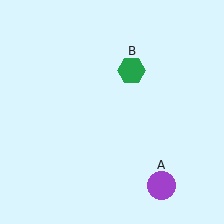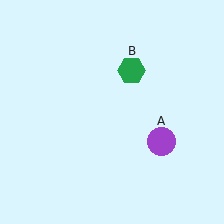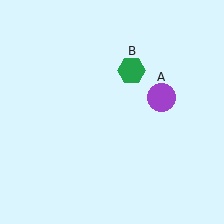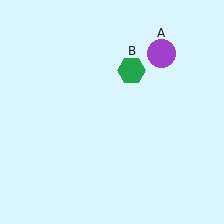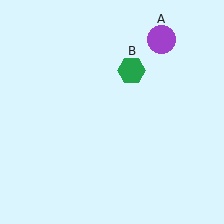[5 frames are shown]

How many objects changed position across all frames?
1 object changed position: purple circle (object A).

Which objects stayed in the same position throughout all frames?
Green hexagon (object B) remained stationary.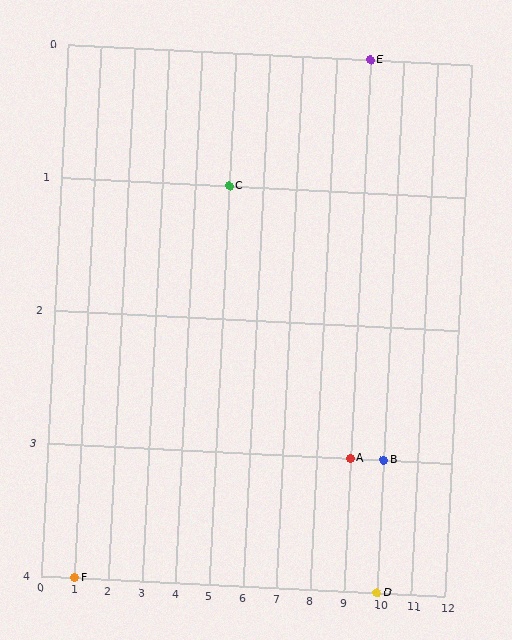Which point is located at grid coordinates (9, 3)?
Point A is at (9, 3).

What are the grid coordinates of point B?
Point B is at grid coordinates (10, 3).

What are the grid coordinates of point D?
Point D is at grid coordinates (10, 4).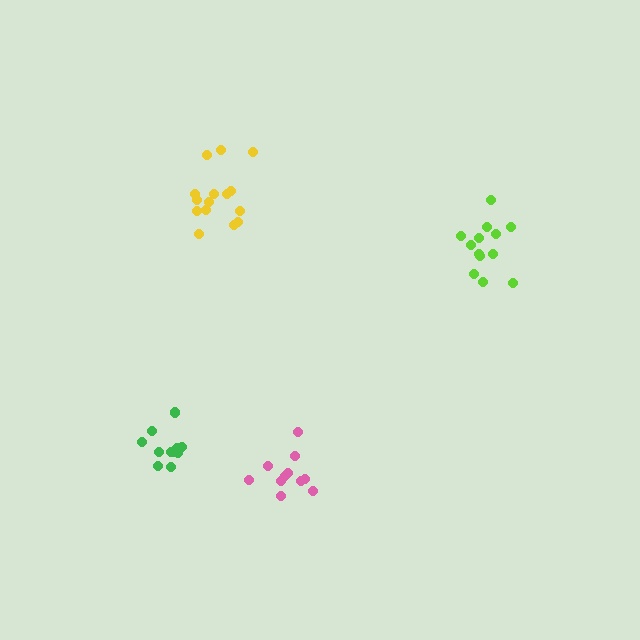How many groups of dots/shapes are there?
There are 4 groups.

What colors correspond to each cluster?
The clusters are colored: green, lime, yellow, pink.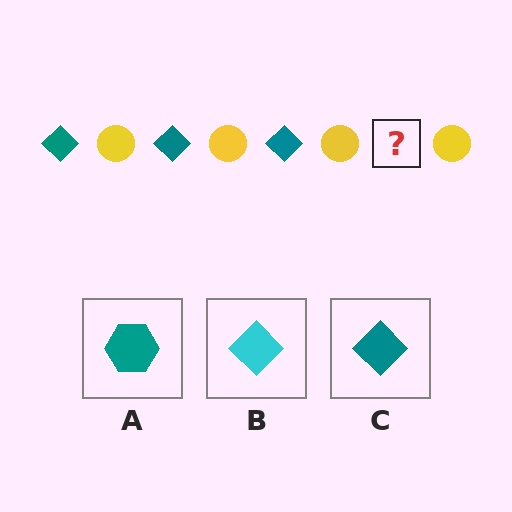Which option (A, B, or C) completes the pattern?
C.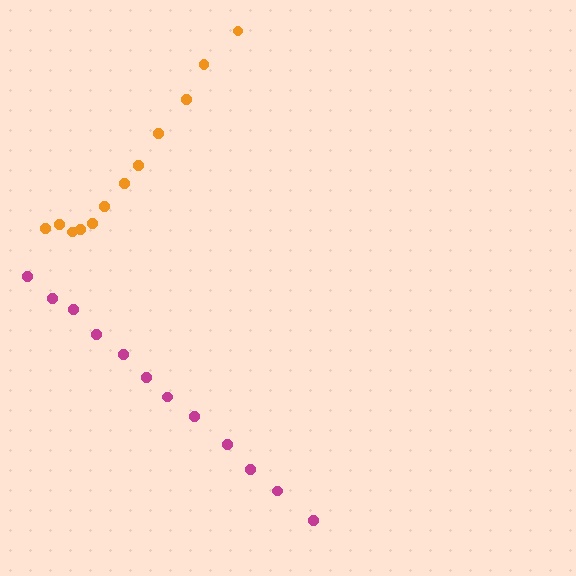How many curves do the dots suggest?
There are 2 distinct paths.